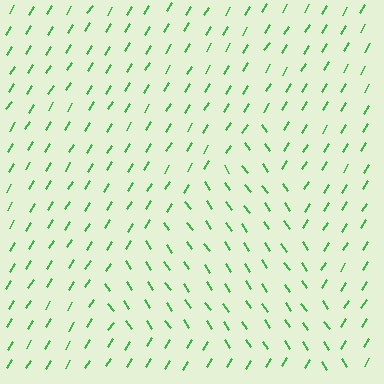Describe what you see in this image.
The image is filled with small green line segments. A triangle region in the image has lines oriented differently from the surrounding lines, creating a visible texture boundary.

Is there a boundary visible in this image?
Yes, there is a texture boundary formed by a change in line orientation.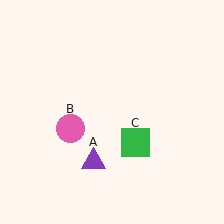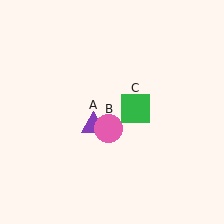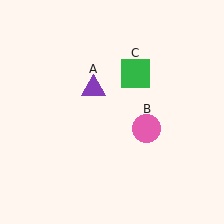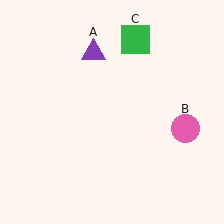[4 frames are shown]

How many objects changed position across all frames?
3 objects changed position: purple triangle (object A), pink circle (object B), green square (object C).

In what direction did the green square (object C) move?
The green square (object C) moved up.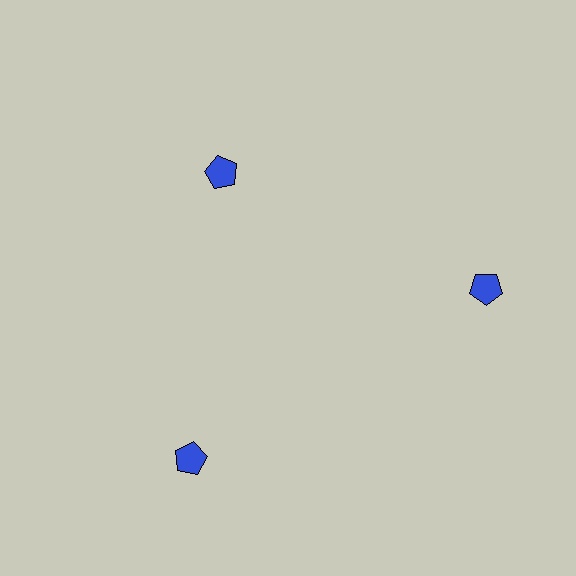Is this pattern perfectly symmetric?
No. The 3 blue pentagons are arranged in a ring, but one element near the 11 o'clock position is pulled inward toward the center, breaking the 3-fold rotational symmetry.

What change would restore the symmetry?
The symmetry would be restored by moving it outward, back onto the ring so that all 3 pentagons sit at equal angles and equal distance from the center.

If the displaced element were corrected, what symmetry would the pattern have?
It would have 3-fold rotational symmetry — the pattern would map onto itself every 120 degrees.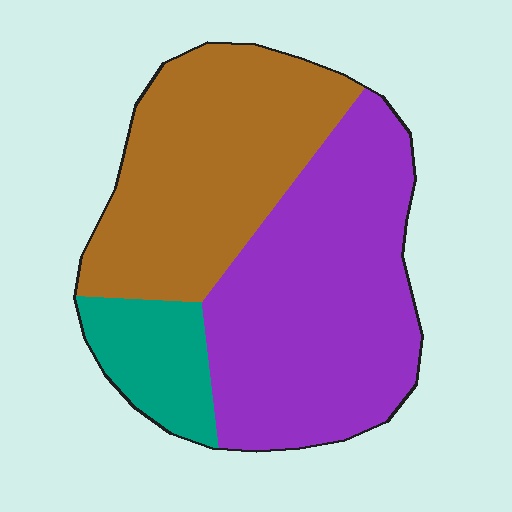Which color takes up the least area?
Teal, at roughly 15%.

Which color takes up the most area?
Purple, at roughly 50%.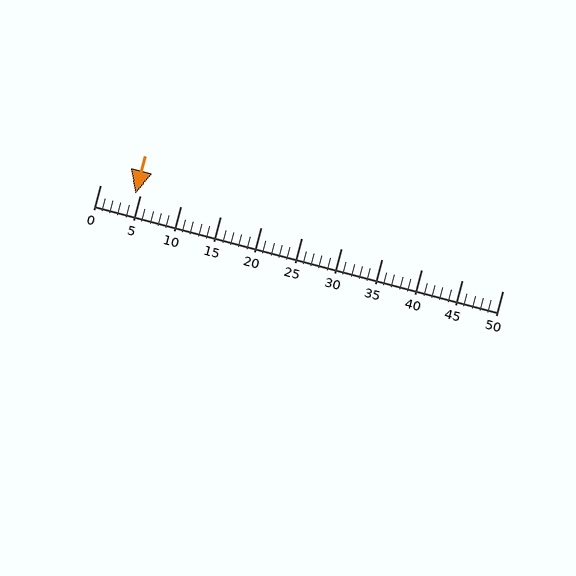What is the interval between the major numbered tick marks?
The major tick marks are spaced 5 units apart.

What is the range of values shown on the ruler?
The ruler shows values from 0 to 50.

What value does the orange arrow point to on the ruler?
The orange arrow points to approximately 4.